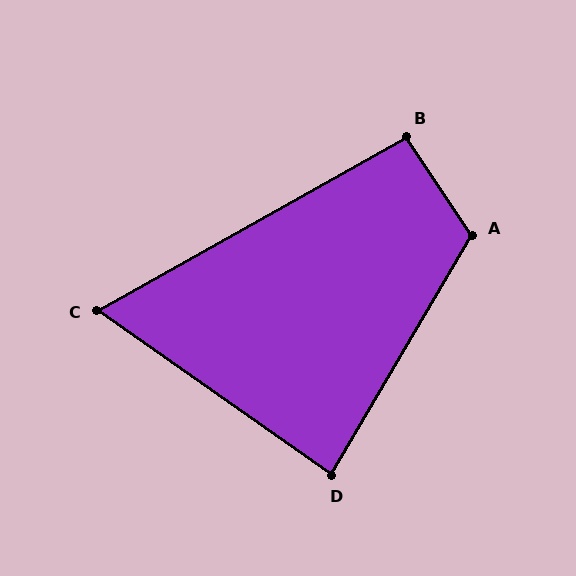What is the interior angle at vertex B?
Approximately 95 degrees (approximately right).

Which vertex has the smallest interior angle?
C, at approximately 65 degrees.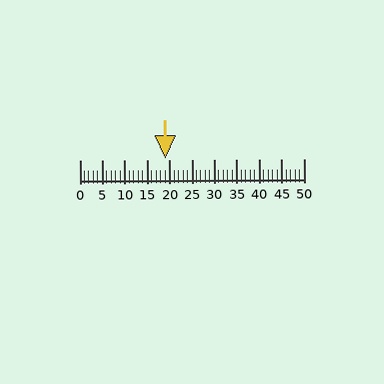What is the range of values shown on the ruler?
The ruler shows values from 0 to 50.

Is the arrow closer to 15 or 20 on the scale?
The arrow is closer to 20.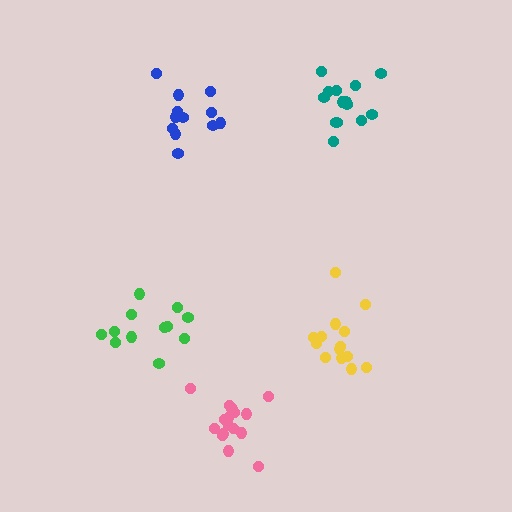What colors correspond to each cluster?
The clusters are colored: yellow, teal, pink, blue, green.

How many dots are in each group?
Group 1: 14 dots, Group 2: 14 dots, Group 3: 17 dots, Group 4: 12 dots, Group 5: 12 dots (69 total).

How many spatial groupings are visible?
There are 5 spatial groupings.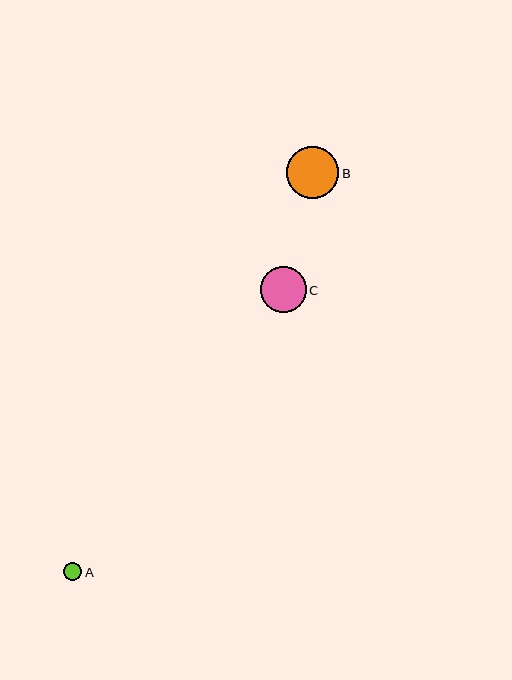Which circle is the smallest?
Circle A is the smallest with a size of approximately 18 pixels.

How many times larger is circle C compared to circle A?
Circle C is approximately 2.5 times the size of circle A.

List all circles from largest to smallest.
From largest to smallest: B, C, A.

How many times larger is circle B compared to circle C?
Circle B is approximately 1.1 times the size of circle C.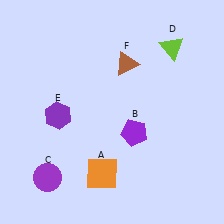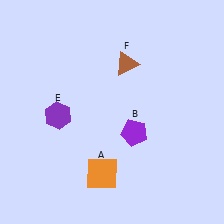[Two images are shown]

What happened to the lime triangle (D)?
The lime triangle (D) was removed in Image 2. It was in the top-right area of Image 1.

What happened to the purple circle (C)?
The purple circle (C) was removed in Image 2. It was in the bottom-left area of Image 1.